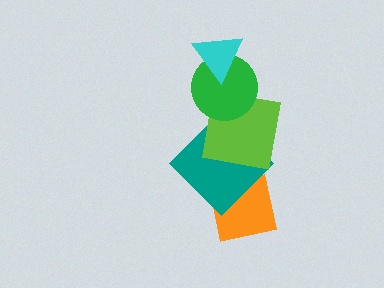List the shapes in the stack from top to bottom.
From top to bottom: the cyan triangle, the green circle, the lime square, the teal diamond, the orange square.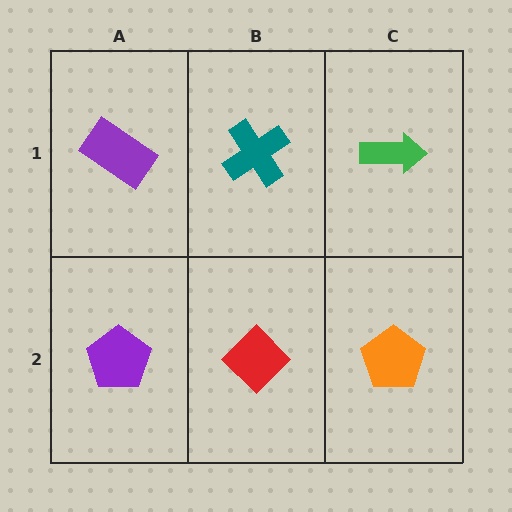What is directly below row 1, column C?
An orange pentagon.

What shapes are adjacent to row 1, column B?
A red diamond (row 2, column B), a purple rectangle (row 1, column A), a green arrow (row 1, column C).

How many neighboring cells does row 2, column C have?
2.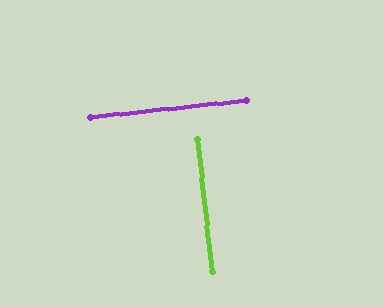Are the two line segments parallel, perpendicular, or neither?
Perpendicular — they meet at approximately 90°.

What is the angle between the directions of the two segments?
Approximately 90 degrees.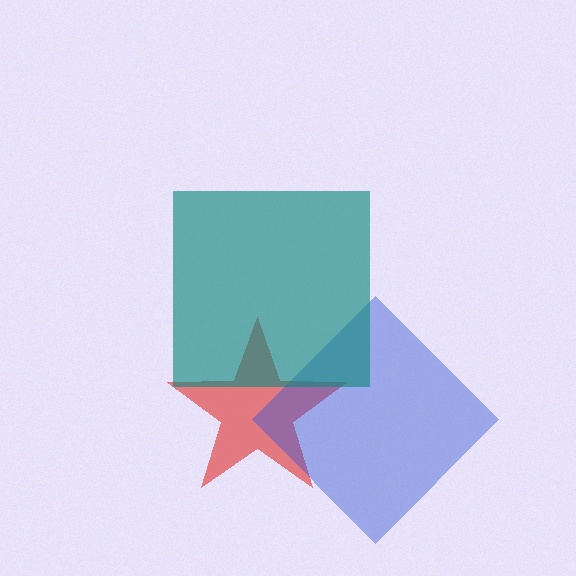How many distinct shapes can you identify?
There are 3 distinct shapes: a red star, a blue diamond, a teal square.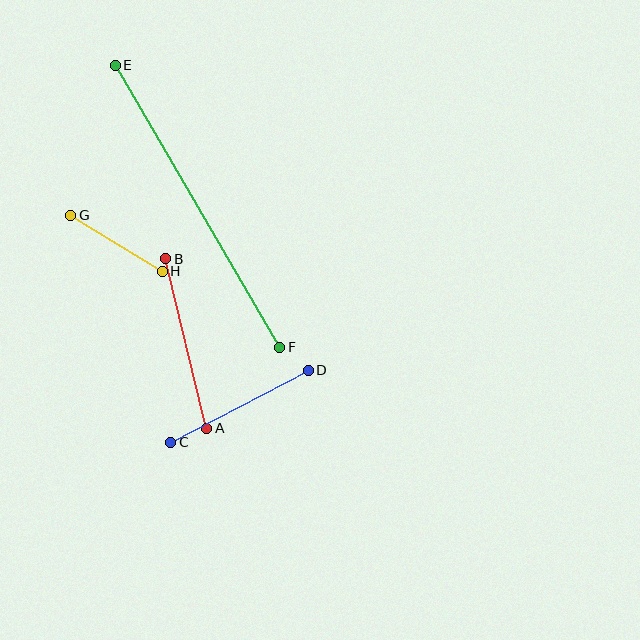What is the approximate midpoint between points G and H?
The midpoint is at approximately (116, 243) pixels.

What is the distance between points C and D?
The distance is approximately 155 pixels.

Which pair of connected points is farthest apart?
Points E and F are farthest apart.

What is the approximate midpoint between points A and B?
The midpoint is at approximately (186, 344) pixels.